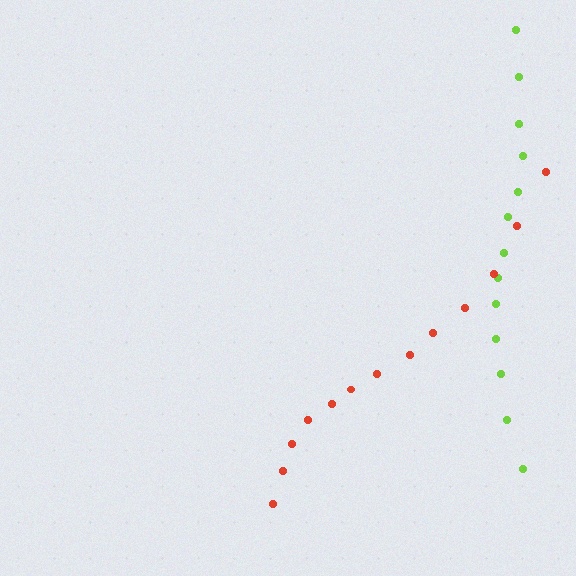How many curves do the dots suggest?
There are 2 distinct paths.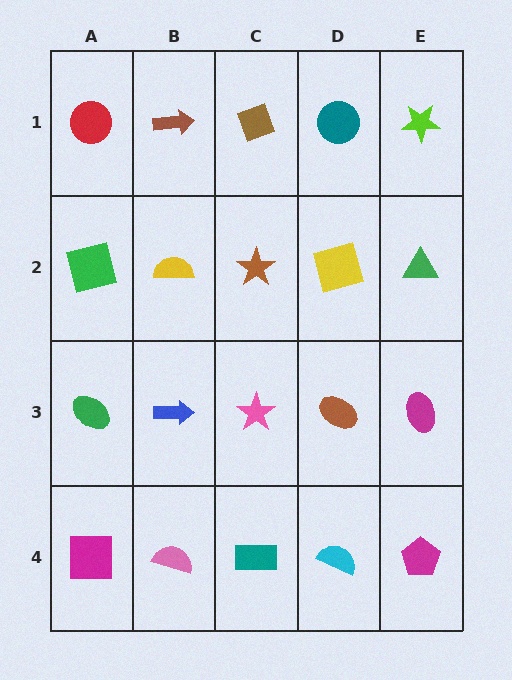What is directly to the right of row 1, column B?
A brown diamond.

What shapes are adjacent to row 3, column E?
A green triangle (row 2, column E), a magenta pentagon (row 4, column E), a brown ellipse (row 3, column D).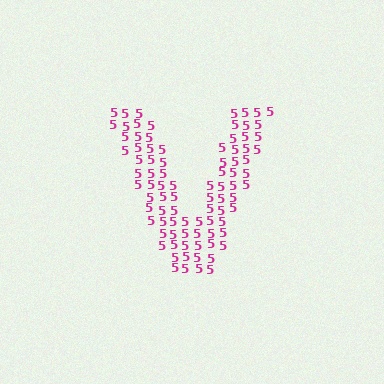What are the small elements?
The small elements are digit 5's.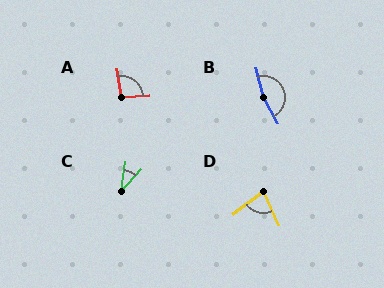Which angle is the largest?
B, at approximately 166 degrees.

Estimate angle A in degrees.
Approximately 95 degrees.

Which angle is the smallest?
C, at approximately 33 degrees.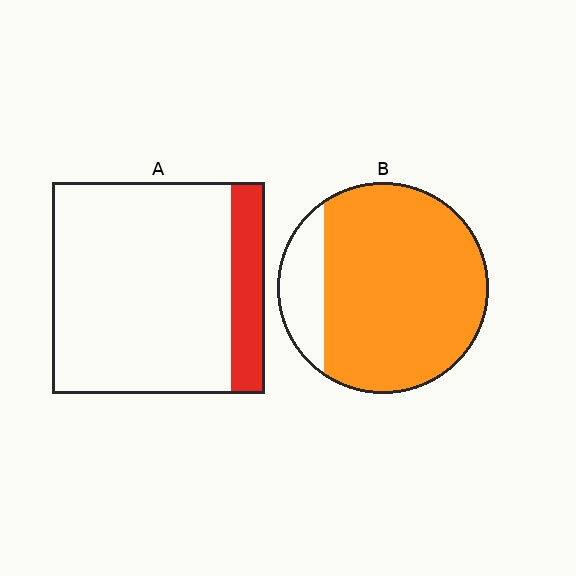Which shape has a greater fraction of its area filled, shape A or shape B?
Shape B.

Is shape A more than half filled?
No.